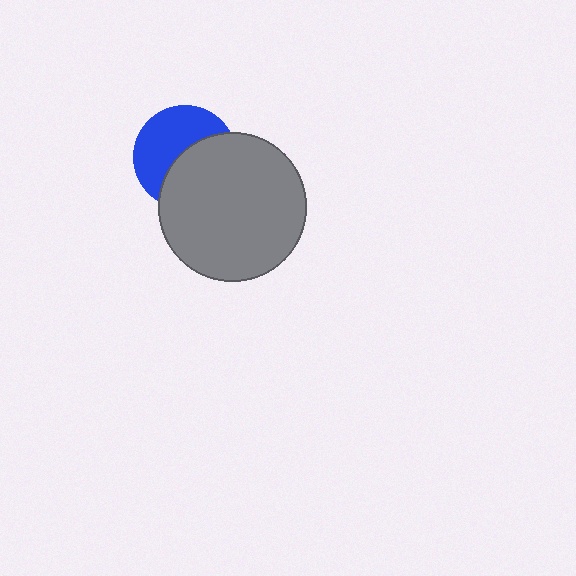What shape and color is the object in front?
The object in front is a gray circle.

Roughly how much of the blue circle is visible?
About half of it is visible (roughly 51%).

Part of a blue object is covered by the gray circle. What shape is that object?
It is a circle.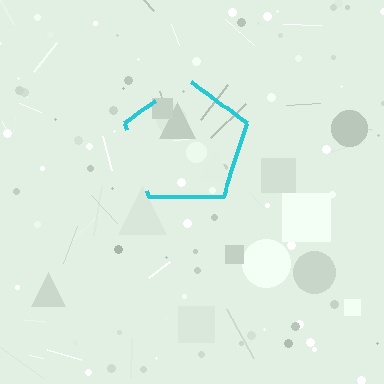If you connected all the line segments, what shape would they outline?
They would outline a pentagon.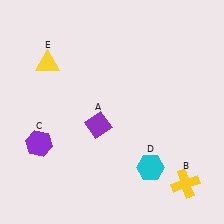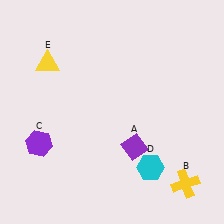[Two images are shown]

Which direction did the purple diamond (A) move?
The purple diamond (A) moved right.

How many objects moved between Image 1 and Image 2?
1 object moved between the two images.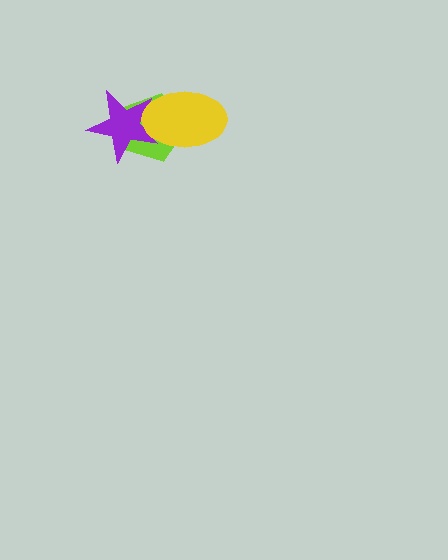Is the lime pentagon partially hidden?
Yes, it is partially covered by another shape.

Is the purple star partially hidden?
Yes, it is partially covered by another shape.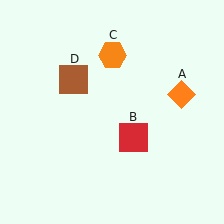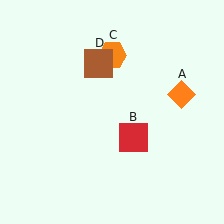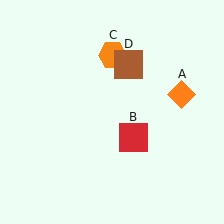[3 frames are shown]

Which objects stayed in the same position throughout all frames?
Orange diamond (object A) and red square (object B) and orange hexagon (object C) remained stationary.